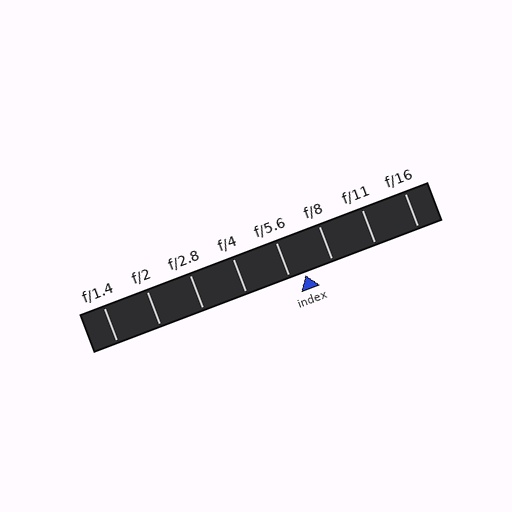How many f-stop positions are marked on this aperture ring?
There are 8 f-stop positions marked.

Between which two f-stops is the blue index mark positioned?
The index mark is between f/5.6 and f/8.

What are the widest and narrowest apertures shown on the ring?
The widest aperture shown is f/1.4 and the narrowest is f/16.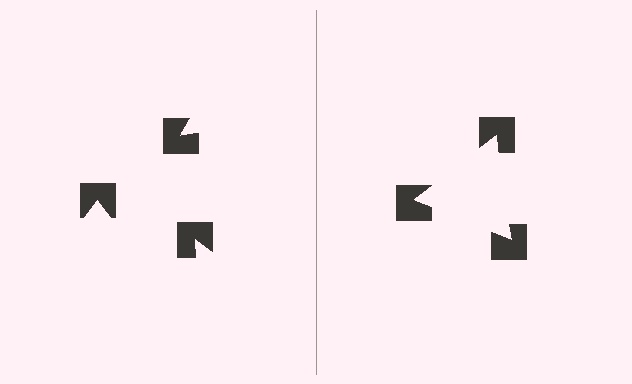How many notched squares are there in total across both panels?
6 — 3 on each side.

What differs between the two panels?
The notched squares are positioned identically on both sides; only the wedge orientations differ. On the right they align to a triangle; on the left they are misaligned.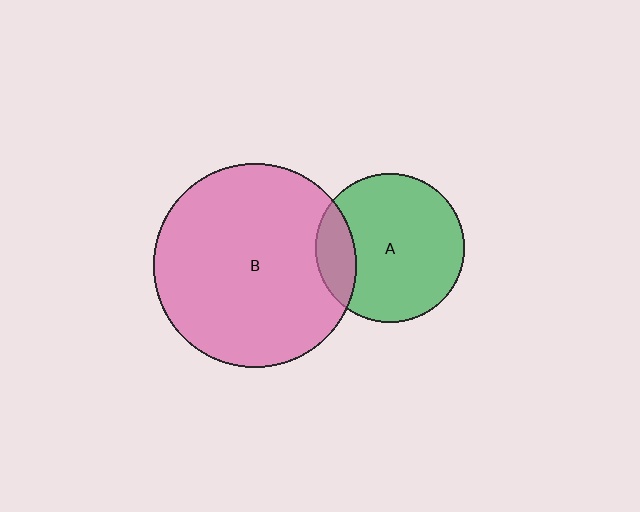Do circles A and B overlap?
Yes.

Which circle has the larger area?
Circle B (pink).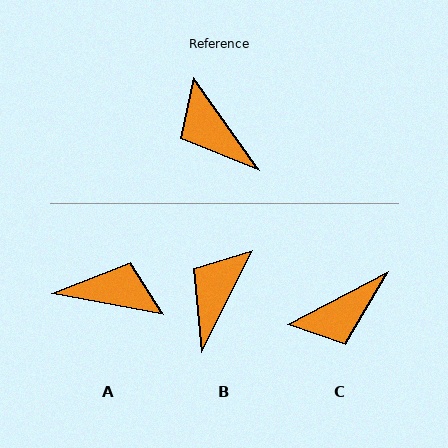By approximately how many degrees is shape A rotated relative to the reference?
Approximately 136 degrees clockwise.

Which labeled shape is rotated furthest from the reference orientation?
A, about 136 degrees away.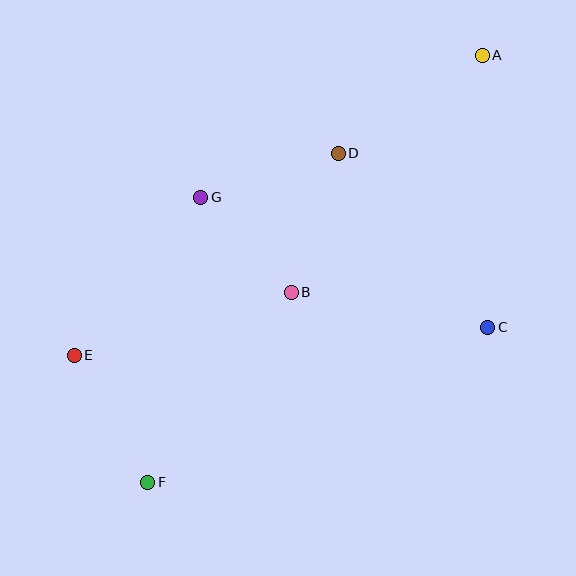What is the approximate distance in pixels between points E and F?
The distance between E and F is approximately 146 pixels.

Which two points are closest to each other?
Points B and G are closest to each other.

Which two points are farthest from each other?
Points A and F are farthest from each other.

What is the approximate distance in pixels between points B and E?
The distance between B and E is approximately 226 pixels.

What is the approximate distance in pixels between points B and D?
The distance between B and D is approximately 147 pixels.